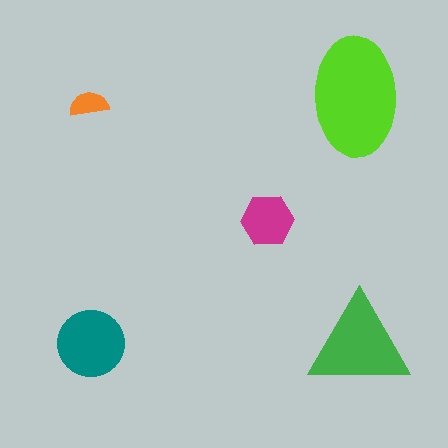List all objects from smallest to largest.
The orange semicircle, the magenta hexagon, the teal circle, the green triangle, the lime ellipse.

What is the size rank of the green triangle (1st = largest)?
2nd.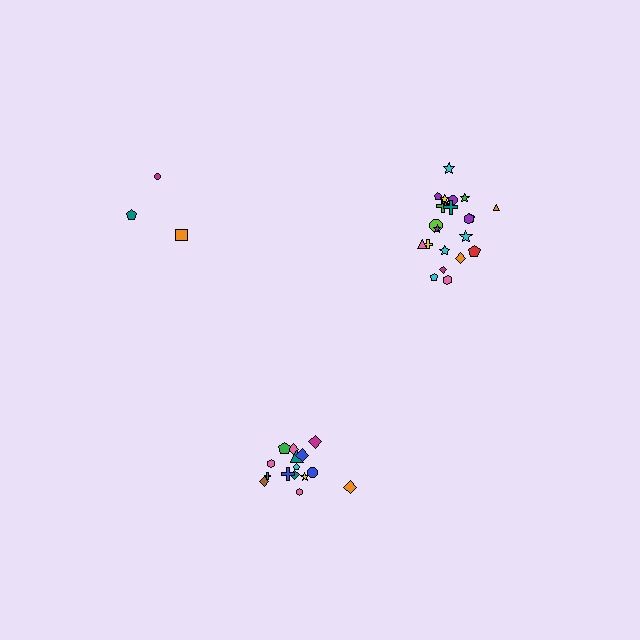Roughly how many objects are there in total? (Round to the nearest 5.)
Roughly 40 objects in total.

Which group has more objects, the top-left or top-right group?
The top-right group.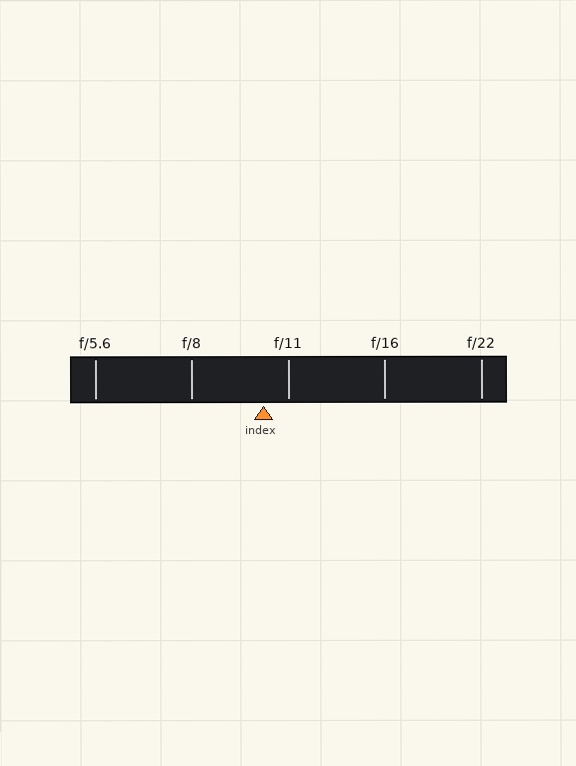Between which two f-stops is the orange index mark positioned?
The index mark is between f/8 and f/11.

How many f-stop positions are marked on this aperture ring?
There are 5 f-stop positions marked.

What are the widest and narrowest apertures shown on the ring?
The widest aperture shown is f/5.6 and the narrowest is f/22.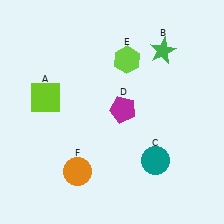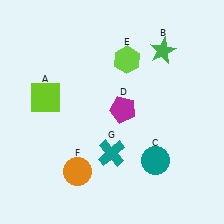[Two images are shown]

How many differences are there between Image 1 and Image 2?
There is 1 difference between the two images.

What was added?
A teal cross (G) was added in Image 2.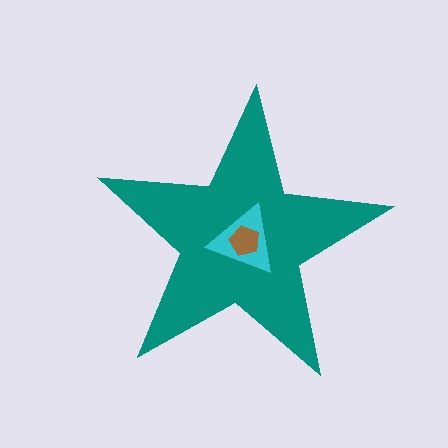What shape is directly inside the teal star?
The cyan triangle.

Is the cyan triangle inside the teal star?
Yes.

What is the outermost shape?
The teal star.